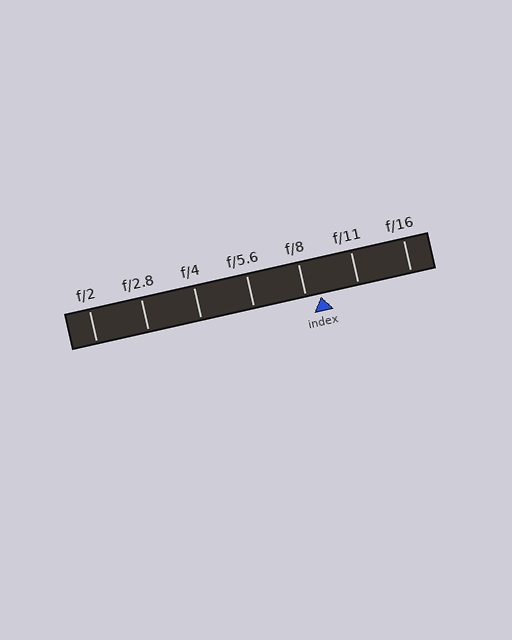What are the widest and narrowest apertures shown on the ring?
The widest aperture shown is f/2 and the narrowest is f/16.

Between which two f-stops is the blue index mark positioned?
The index mark is between f/8 and f/11.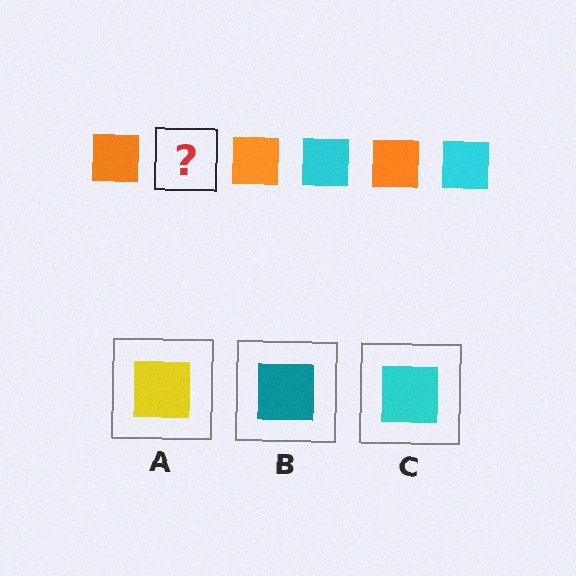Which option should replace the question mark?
Option C.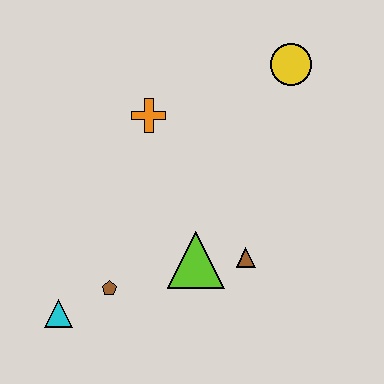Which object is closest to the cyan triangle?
The brown pentagon is closest to the cyan triangle.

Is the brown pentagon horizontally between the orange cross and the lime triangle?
No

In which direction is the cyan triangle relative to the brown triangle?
The cyan triangle is to the left of the brown triangle.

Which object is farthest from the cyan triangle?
The yellow circle is farthest from the cyan triangle.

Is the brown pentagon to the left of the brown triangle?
Yes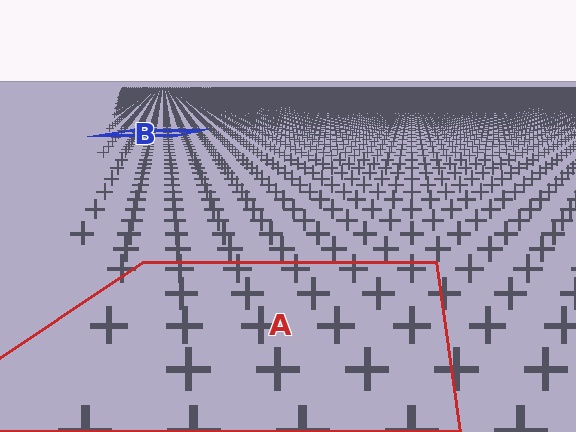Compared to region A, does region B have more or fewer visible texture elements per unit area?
Region B has more texture elements per unit area — they are packed more densely because it is farther away.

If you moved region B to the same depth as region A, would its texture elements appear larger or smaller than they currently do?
They would appear larger. At a closer depth, the same texture elements are projected at a bigger on-screen size.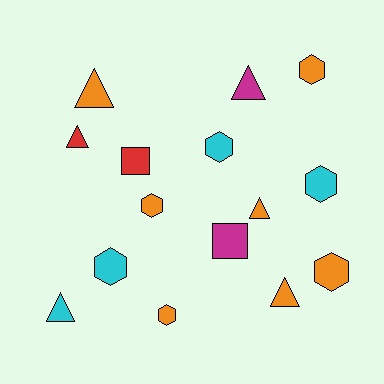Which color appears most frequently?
Orange, with 7 objects.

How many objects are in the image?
There are 15 objects.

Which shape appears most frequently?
Hexagon, with 7 objects.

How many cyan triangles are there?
There is 1 cyan triangle.